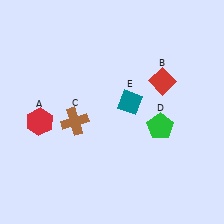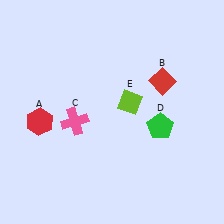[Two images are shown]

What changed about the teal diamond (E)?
In Image 1, E is teal. In Image 2, it changed to lime.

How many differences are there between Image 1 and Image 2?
There are 2 differences between the two images.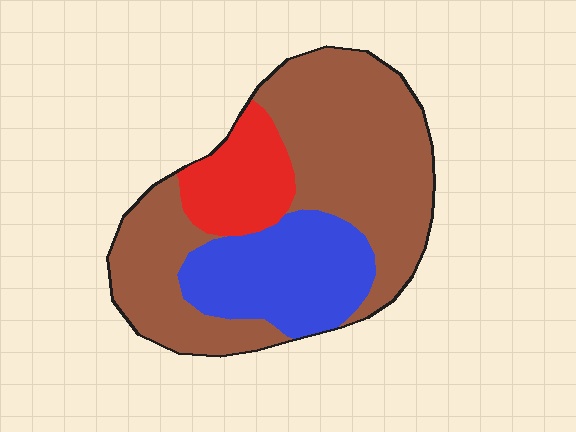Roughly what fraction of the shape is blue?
Blue takes up between a sixth and a third of the shape.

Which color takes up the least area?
Red, at roughly 15%.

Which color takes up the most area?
Brown, at roughly 60%.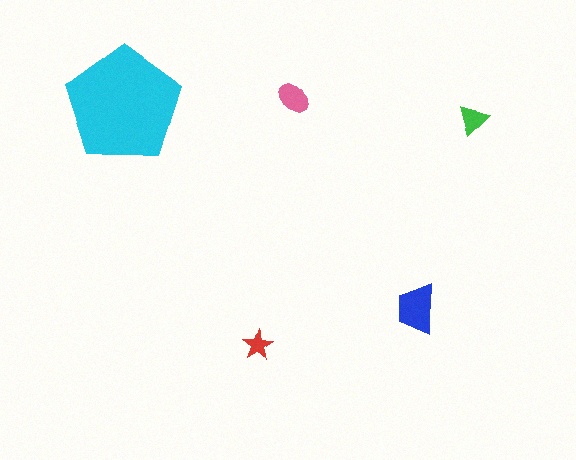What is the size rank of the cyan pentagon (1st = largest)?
1st.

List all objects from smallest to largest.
The red star, the green triangle, the pink ellipse, the blue trapezoid, the cyan pentagon.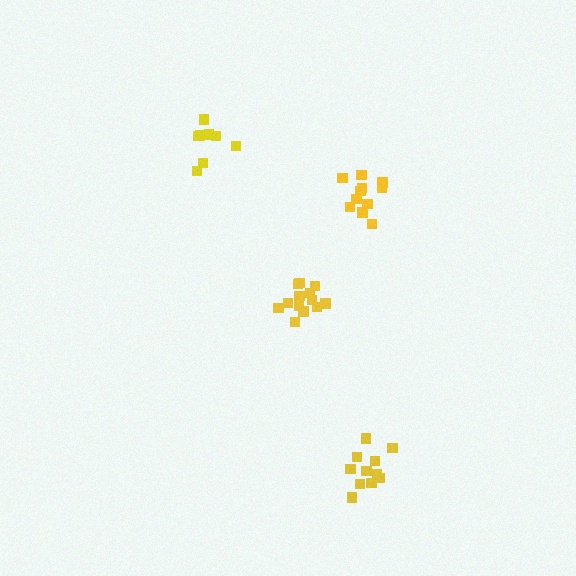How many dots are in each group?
Group 1: 11 dots, Group 2: 14 dots, Group 3: 11 dots, Group 4: 8 dots (44 total).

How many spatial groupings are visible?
There are 4 spatial groupings.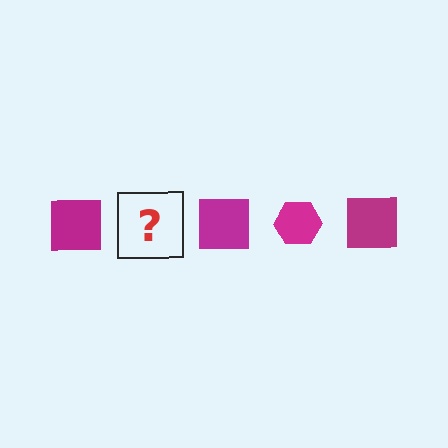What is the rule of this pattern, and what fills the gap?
The rule is that the pattern cycles through square, hexagon shapes in magenta. The gap should be filled with a magenta hexagon.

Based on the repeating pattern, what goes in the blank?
The blank should be a magenta hexagon.